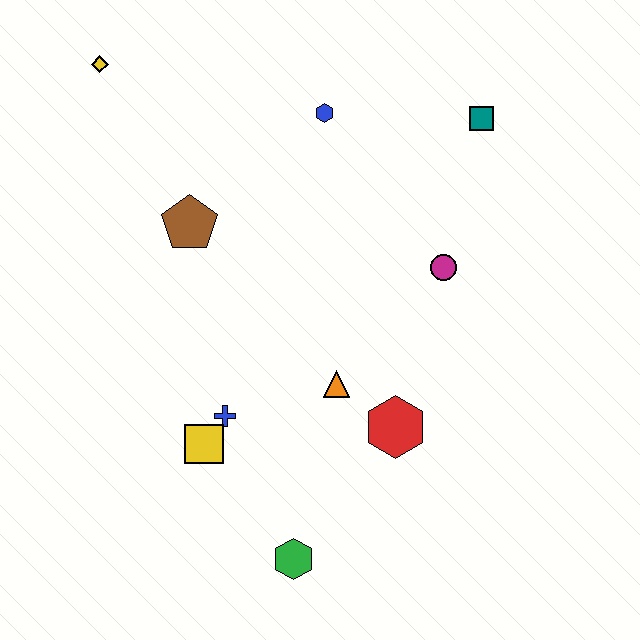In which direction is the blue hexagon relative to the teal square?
The blue hexagon is to the left of the teal square.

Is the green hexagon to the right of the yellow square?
Yes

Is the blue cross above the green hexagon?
Yes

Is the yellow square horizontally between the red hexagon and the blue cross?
No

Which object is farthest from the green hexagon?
The yellow diamond is farthest from the green hexagon.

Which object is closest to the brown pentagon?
The blue hexagon is closest to the brown pentagon.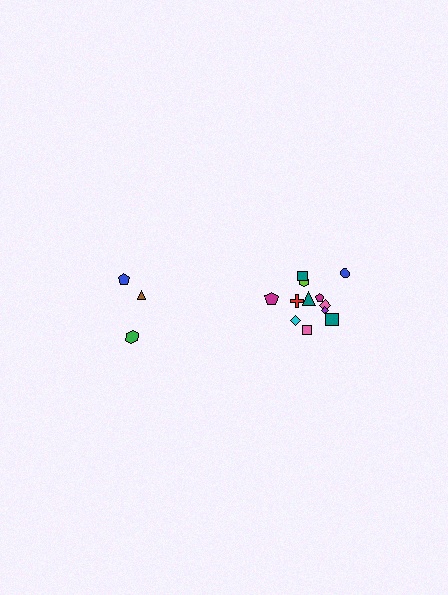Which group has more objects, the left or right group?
The right group.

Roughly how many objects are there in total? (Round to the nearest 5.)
Roughly 15 objects in total.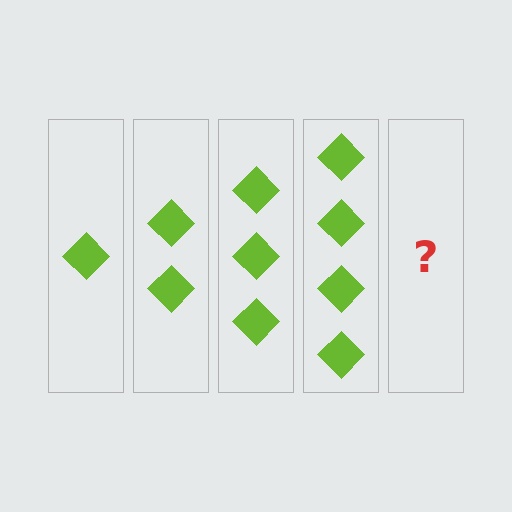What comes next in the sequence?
The next element should be 5 diamonds.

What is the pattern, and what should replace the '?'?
The pattern is that each step adds one more diamond. The '?' should be 5 diamonds.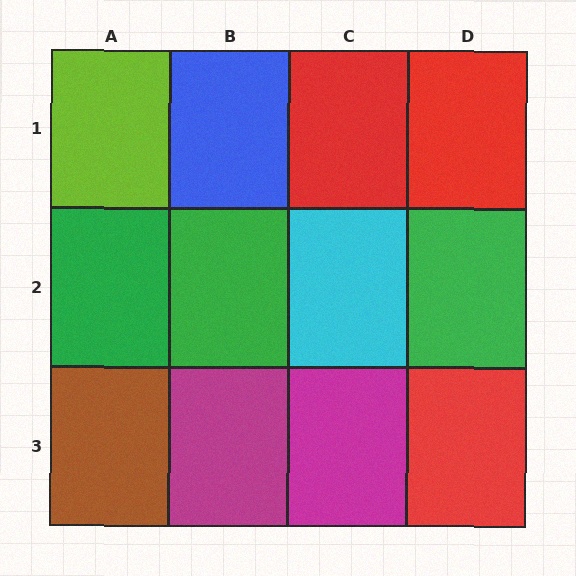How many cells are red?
3 cells are red.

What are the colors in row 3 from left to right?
Brown, magenta, magenta, red.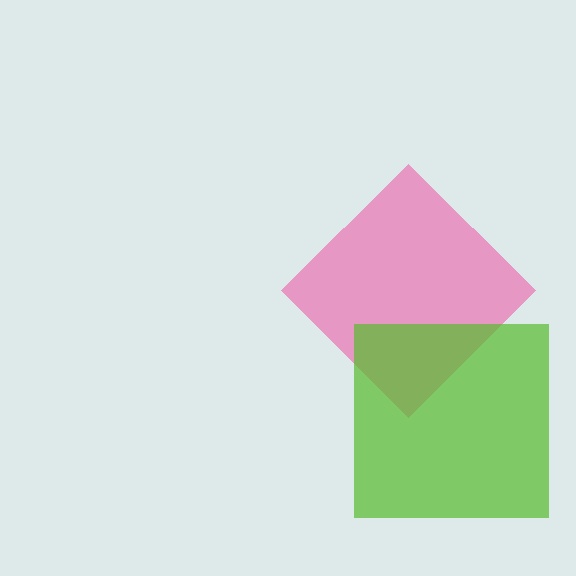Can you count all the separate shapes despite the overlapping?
Yes, there are 2 separate shapes.